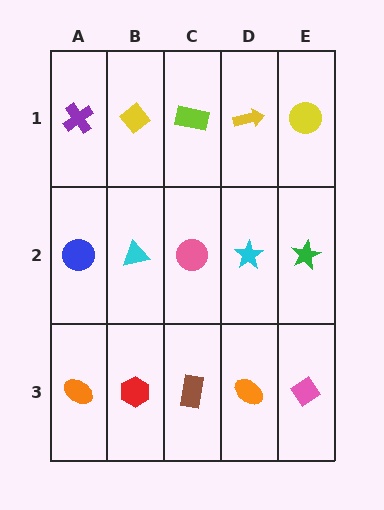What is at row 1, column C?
A lime rectangle.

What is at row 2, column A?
A blue circle.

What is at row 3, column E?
A pink diamond.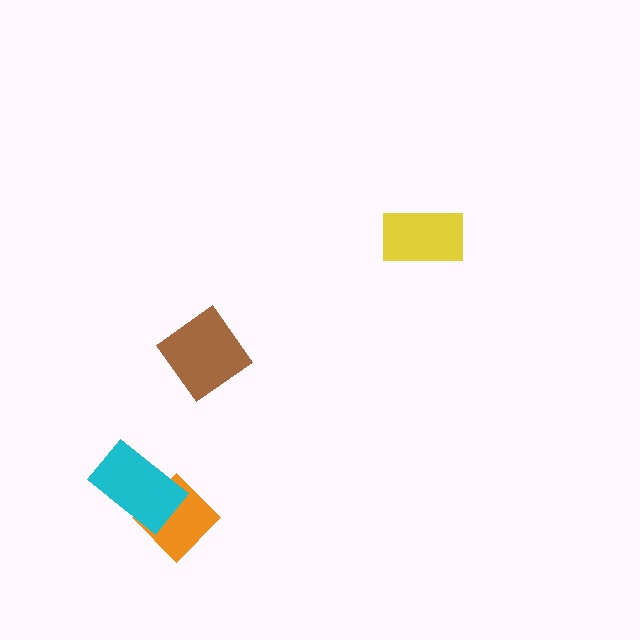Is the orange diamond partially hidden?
Yes, it is partially covered by another shape.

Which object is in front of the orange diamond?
The cyan rectangle is in front of the orange diamond.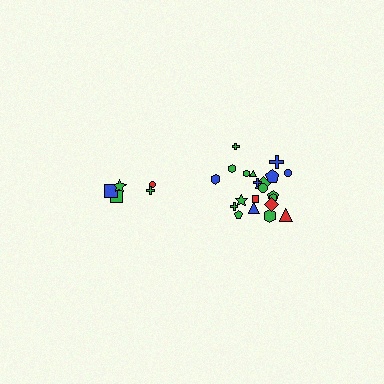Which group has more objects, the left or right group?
The right group.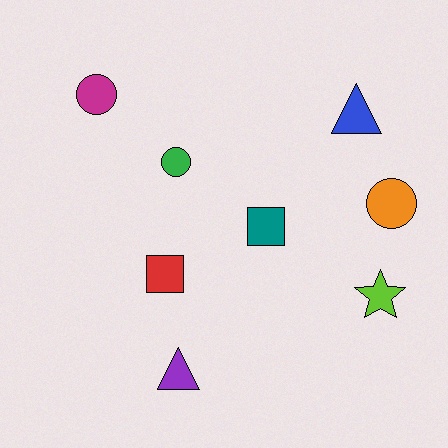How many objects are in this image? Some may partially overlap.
There are 8 objects.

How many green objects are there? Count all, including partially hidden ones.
There is 1 green object.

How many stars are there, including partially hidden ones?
There is 1 star.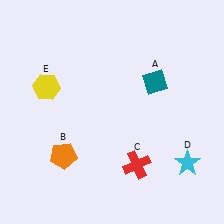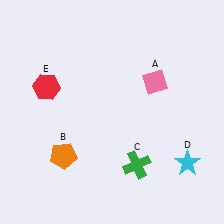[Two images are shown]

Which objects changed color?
A changed from teal to pink. C changed from red to green. E changed from yellow to red.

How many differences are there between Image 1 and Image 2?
There are 3 differences between the two images.